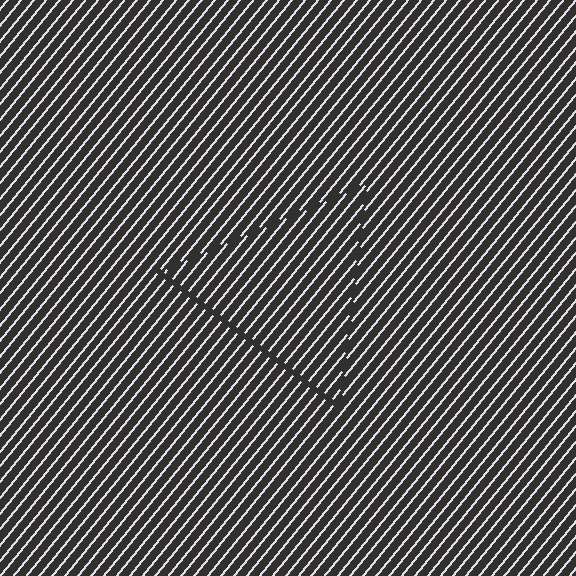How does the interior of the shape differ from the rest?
The interior of the shape contains the same grating, shifted by half a period — the contour is defined by the phase discontinuity where line-ends from the inner and outer gratings abut.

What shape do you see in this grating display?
An illusory triangle. The interior of the shape contains the same grating, shifted by half a period — the contour is defined by the phase discontinuity where line-ends from the inner and outer gratings abut.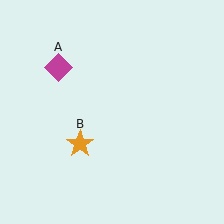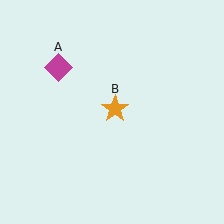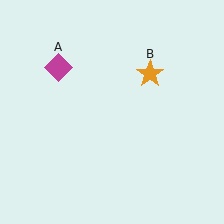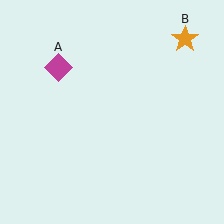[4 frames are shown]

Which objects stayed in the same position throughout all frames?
Magenta diamond (object A) remained stationary.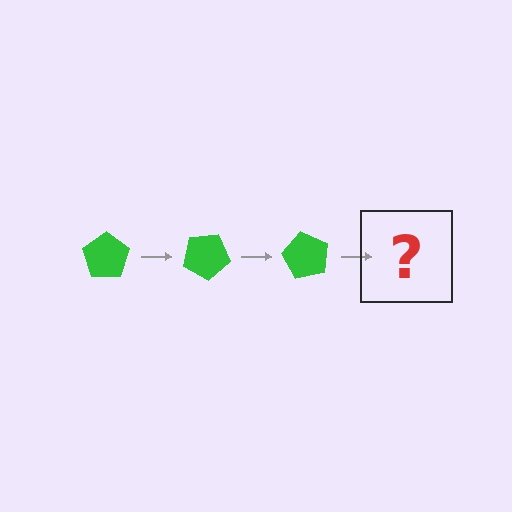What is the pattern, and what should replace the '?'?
The pattern is that the pentagon rotates 30 degrees each step. The '?' should be a green pentagon rotated 90 degrees.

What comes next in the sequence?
The next element should be a green pentagon rotated 90 degrees.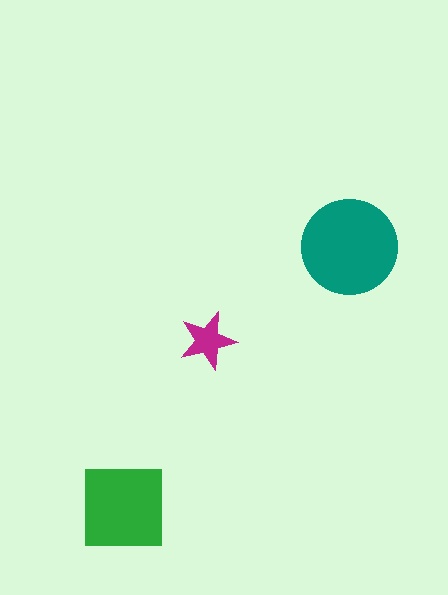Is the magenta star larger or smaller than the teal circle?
Smaller.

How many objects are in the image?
There are 3 objects in the image.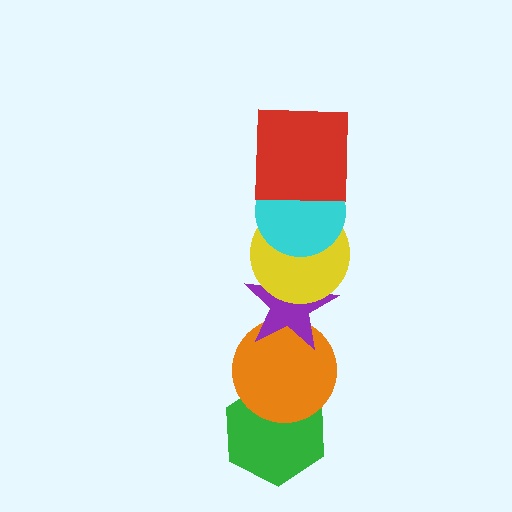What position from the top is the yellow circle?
The yellow circle is 3rd from the top.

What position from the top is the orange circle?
The orange circle is 5th from the top.